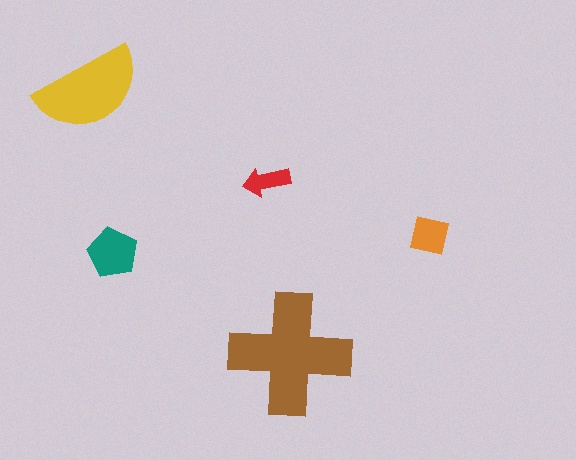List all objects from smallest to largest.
The red arrow, the orange square, the teal pentagon, the yellow semicircle, the brown cross.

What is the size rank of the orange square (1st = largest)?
4th.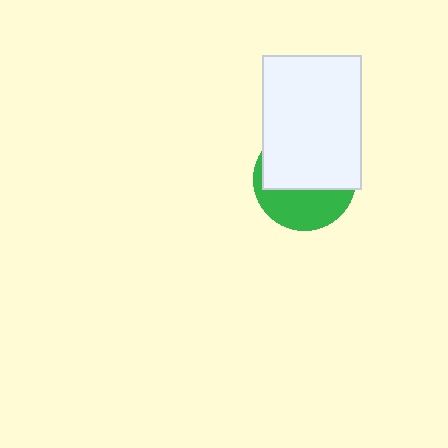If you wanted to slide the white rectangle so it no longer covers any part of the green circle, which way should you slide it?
Slide it up — that is the most direct way to separate the two shapes.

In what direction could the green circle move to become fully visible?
The green circle could move down. That would shift it out from behind the white rectangle entirely.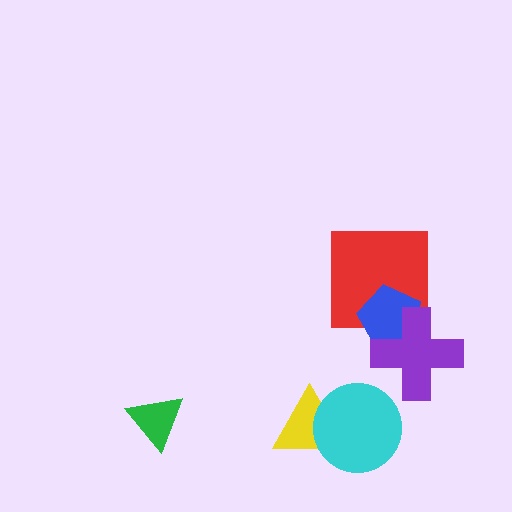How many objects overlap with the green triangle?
0 objects overlap with the green triangle.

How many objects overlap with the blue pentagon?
2 objects overlap with the blue pentagon.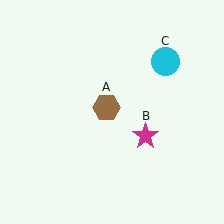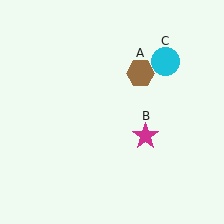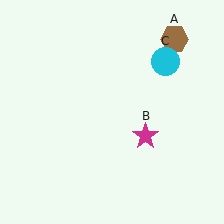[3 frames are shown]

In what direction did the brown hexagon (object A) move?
The brown hexagon (object A) moved up and to the right.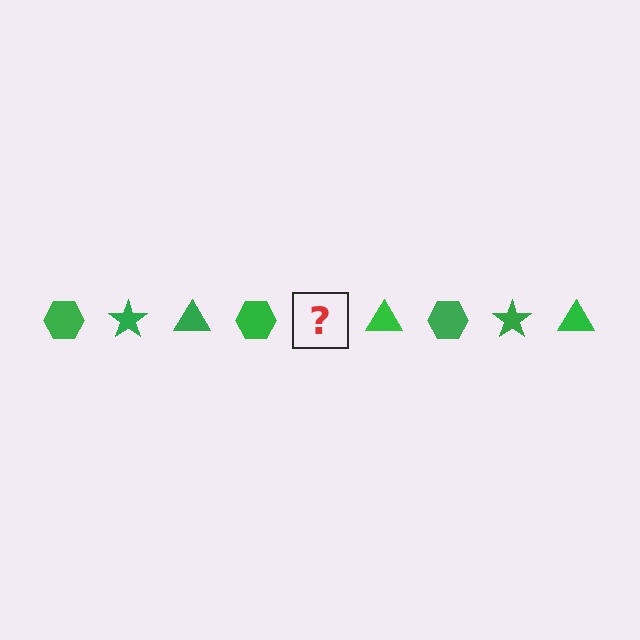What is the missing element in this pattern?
The missing element is a green star.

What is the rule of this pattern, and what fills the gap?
The rule is that the pattern cycles through hexagon, star, triangle shapes in green. The gap should be filled with a green star.